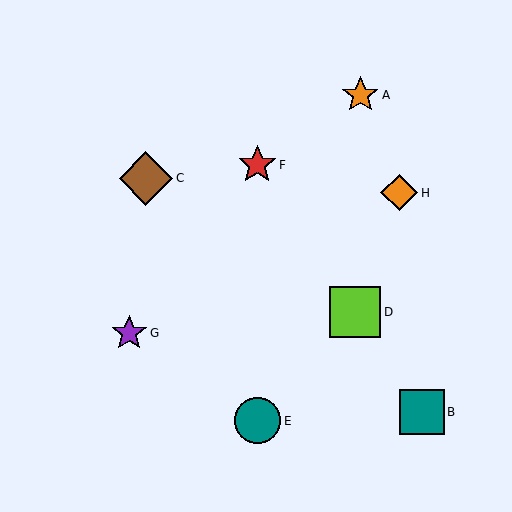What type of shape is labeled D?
Shape D is a lime square.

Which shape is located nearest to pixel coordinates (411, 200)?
The orange diamond (labeled H) at (399, 193) is nearest to that location.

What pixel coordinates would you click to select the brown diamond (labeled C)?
Click at (146, 179) to select the brown diamond C.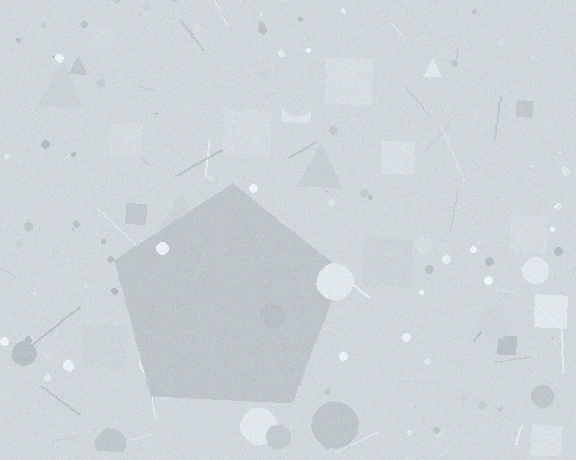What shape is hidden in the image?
A pentagon is hidden in the image.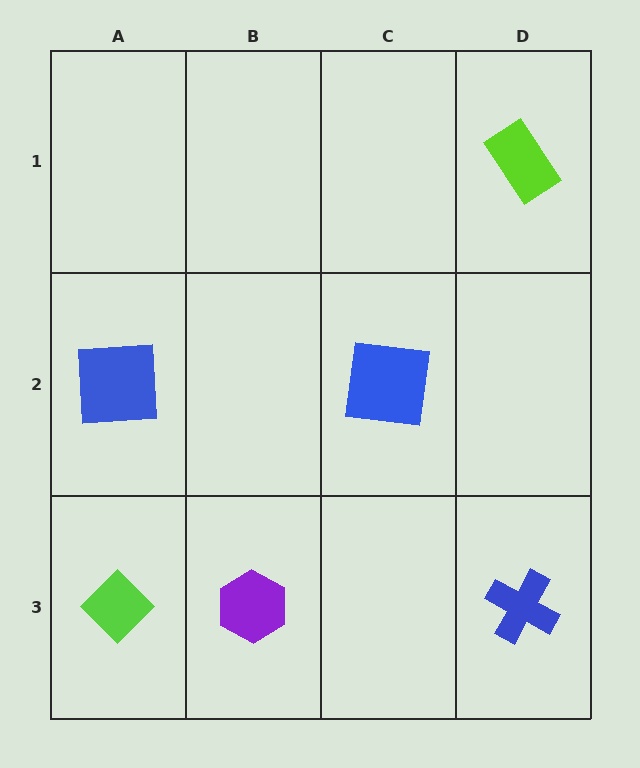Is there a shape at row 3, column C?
No, that cell is empty.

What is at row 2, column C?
A blue square.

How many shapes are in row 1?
1 shape.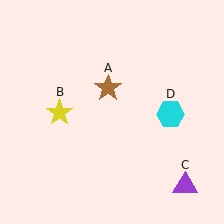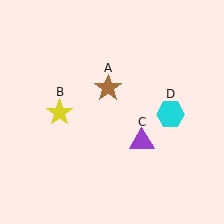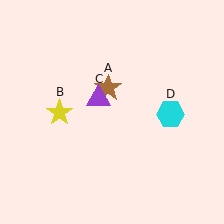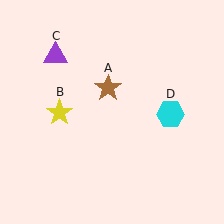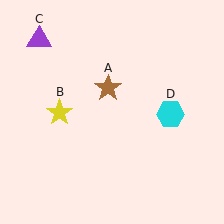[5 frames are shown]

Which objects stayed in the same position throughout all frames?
Brown star (object A) and yellow star (object B) and cyan hexagon (object D) remained stationary.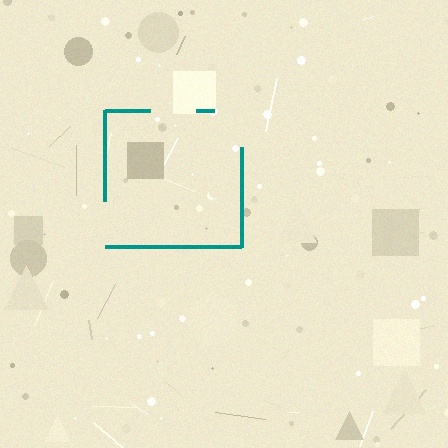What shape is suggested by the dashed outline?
The dashed outline suggests a square.